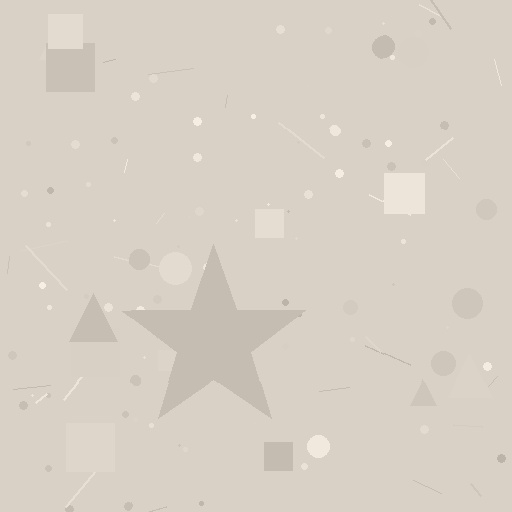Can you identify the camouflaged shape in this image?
The camouflaged shape is a star.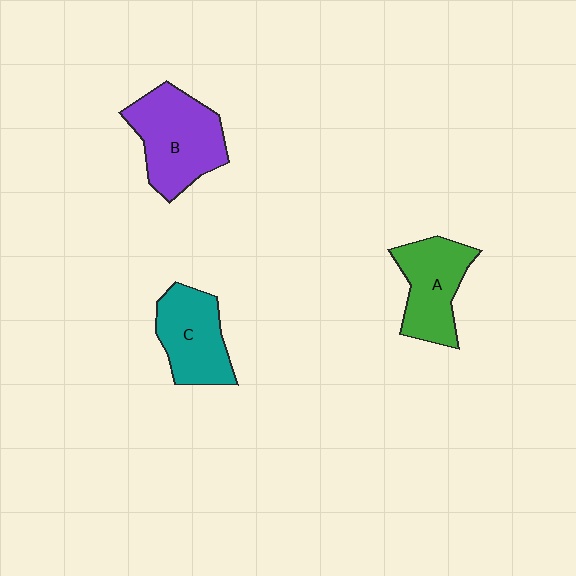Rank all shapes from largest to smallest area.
From largest to smallest: B (purple), A (green), C (teal).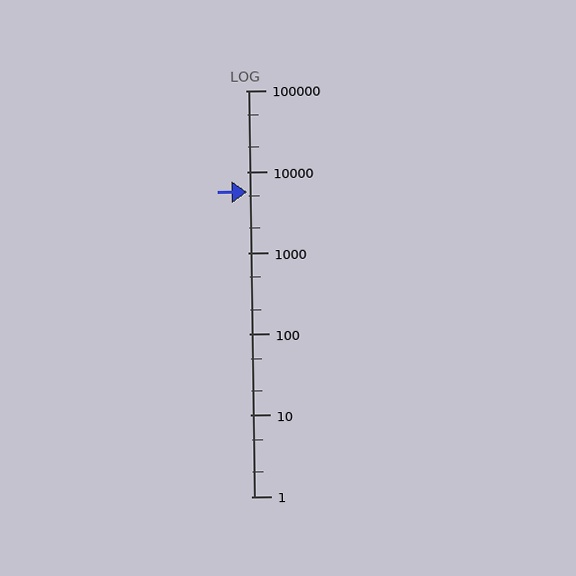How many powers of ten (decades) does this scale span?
The scale spans 5 decades, from 1 to 100000.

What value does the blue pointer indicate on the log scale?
The pointer indicates approximately 5700.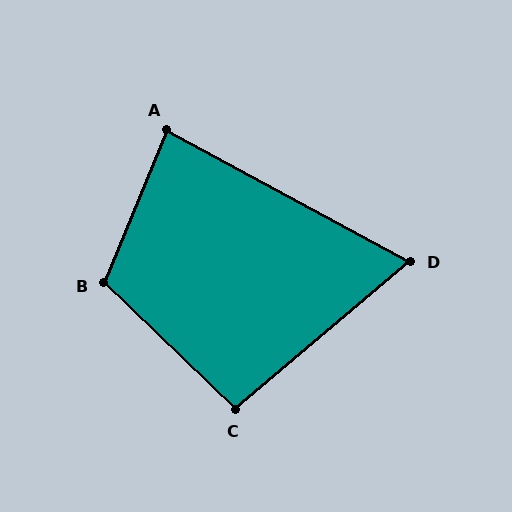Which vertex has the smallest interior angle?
D, at approximately 69 degrees.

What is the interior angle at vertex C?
Approximately 96 degrees (obtuse).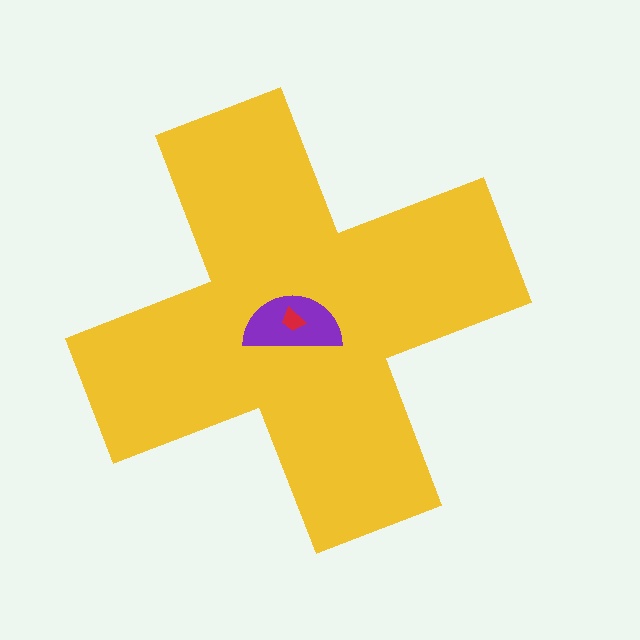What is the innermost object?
The red trapezoid.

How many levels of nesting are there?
3.